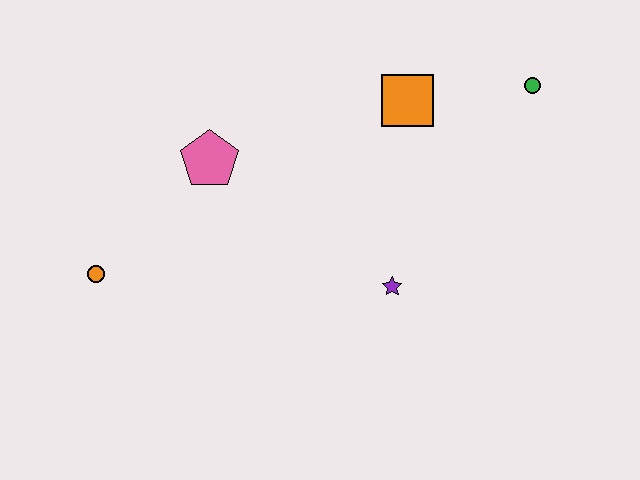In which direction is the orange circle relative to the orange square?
The orange circle is to the left of the orange square.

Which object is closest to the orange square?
The green circle is closest to the orange square.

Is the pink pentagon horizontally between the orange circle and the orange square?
Yes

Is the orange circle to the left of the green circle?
Yes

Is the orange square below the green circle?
Yes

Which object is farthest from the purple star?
The orange circle is farthest from the purple star.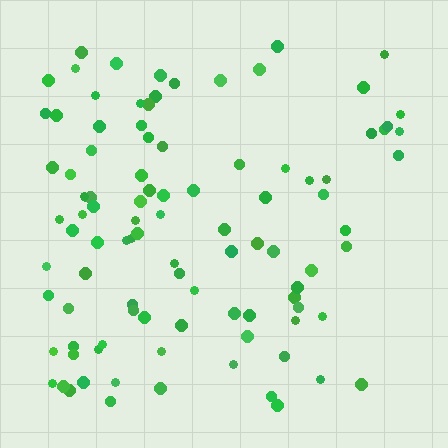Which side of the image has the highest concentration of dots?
The left.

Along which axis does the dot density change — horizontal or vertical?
Horizontal.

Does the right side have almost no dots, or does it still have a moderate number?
Still a moderate number, just noticeably fewer than the left.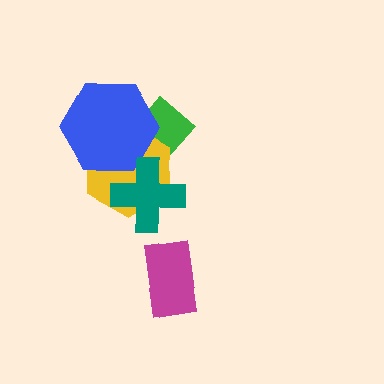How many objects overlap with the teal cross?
2 objects overlap with the teal cross.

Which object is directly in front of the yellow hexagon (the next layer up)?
The blue hexagon is directly in front of the yellow hexagon.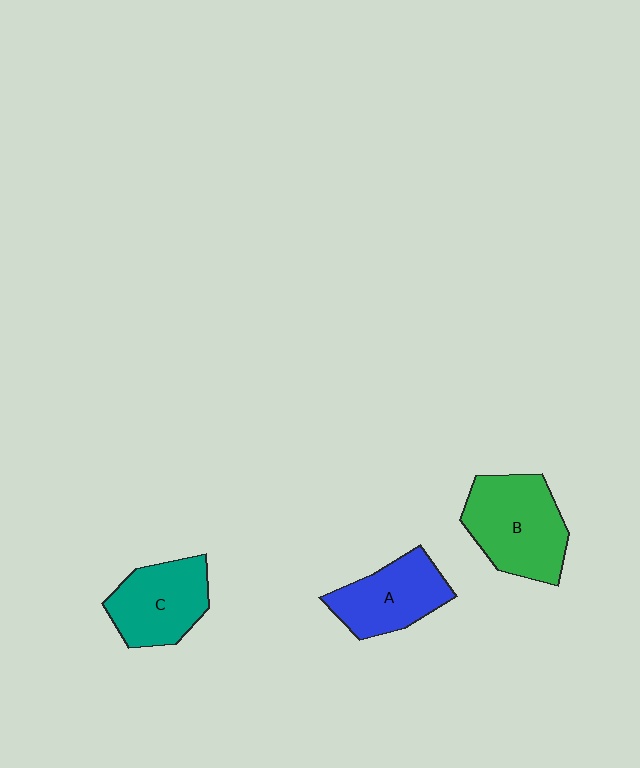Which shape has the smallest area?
Shape A (blue).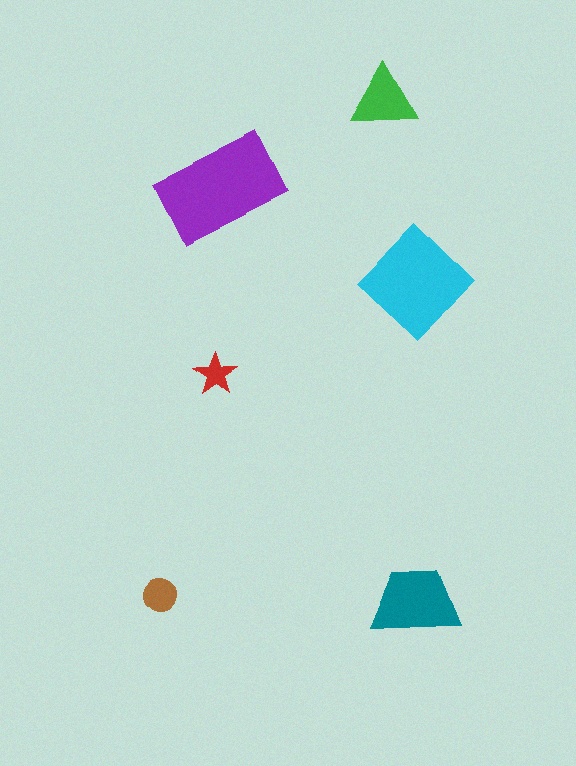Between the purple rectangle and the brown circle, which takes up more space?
The purple rectangle.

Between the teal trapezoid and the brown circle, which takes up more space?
The teal trapezoid.